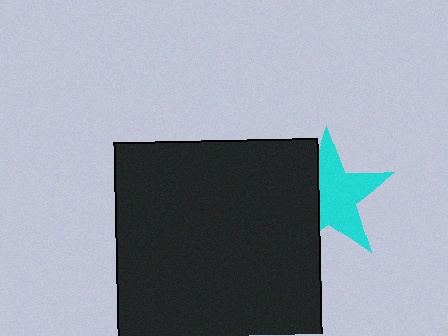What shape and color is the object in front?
The object in front is a black square.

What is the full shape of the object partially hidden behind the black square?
The partially hidden object is a cyan star.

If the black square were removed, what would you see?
You would see the complete cyan star.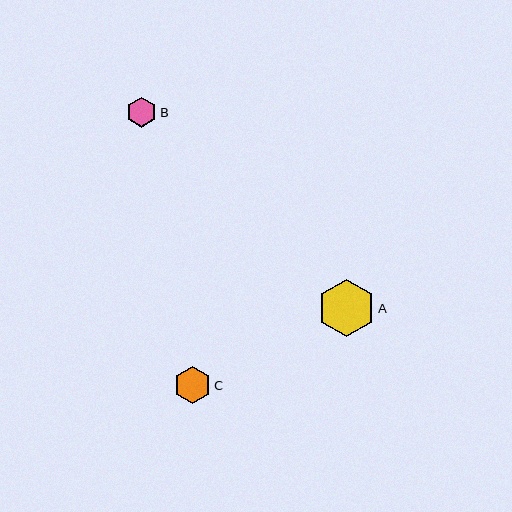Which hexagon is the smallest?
Hexagon B is the smallest with a size of approximately 30 pixels.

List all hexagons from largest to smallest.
From largest to smallest: A, C, B.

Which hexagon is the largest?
Hexagon A is the largest with a size of approximately 58 pixels.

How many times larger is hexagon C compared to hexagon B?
Hexagon C is approximately 1.2 times the size of hexagon B.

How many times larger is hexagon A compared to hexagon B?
Hexagon A is approximately 1.9 times the size of hexagon B.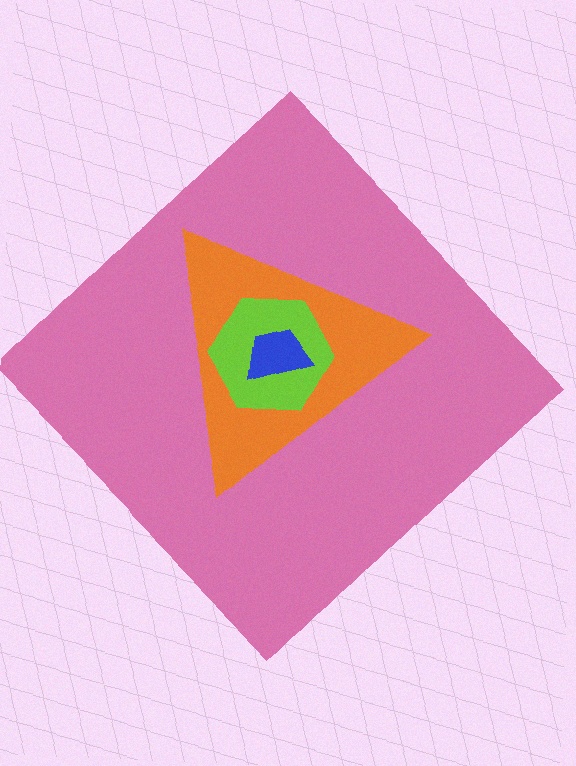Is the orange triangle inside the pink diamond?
Yes.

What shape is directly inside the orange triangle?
The lime hexagon.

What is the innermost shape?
The blue trapezoid.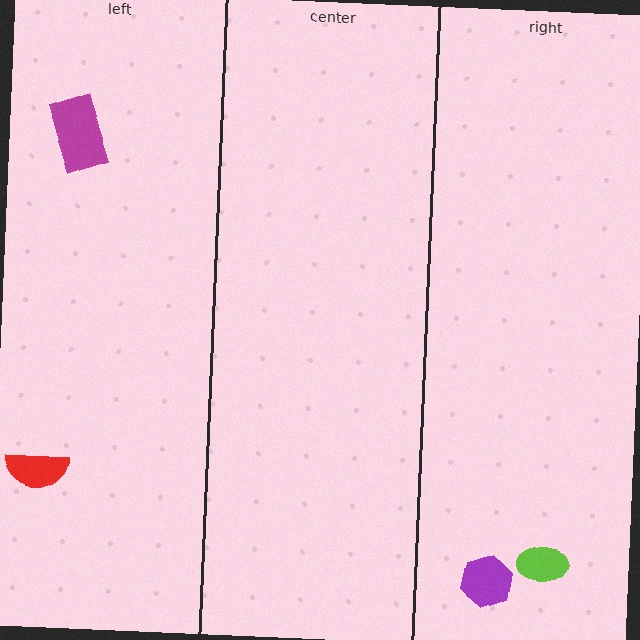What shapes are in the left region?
The red semicircle, the magenta rectangle.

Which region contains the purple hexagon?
The right region.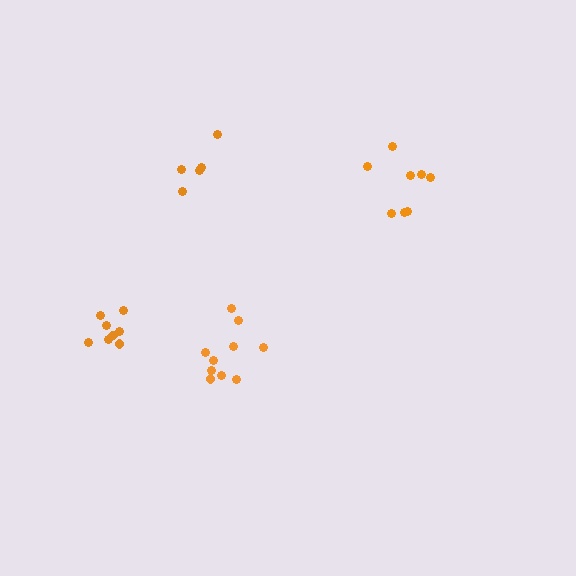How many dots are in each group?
Group 1: 8 dots, Group 2: 5 dots, Group 3: 8 dots, Group 4: 10 dots (31 total).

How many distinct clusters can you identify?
There are 4 distinct clusters.